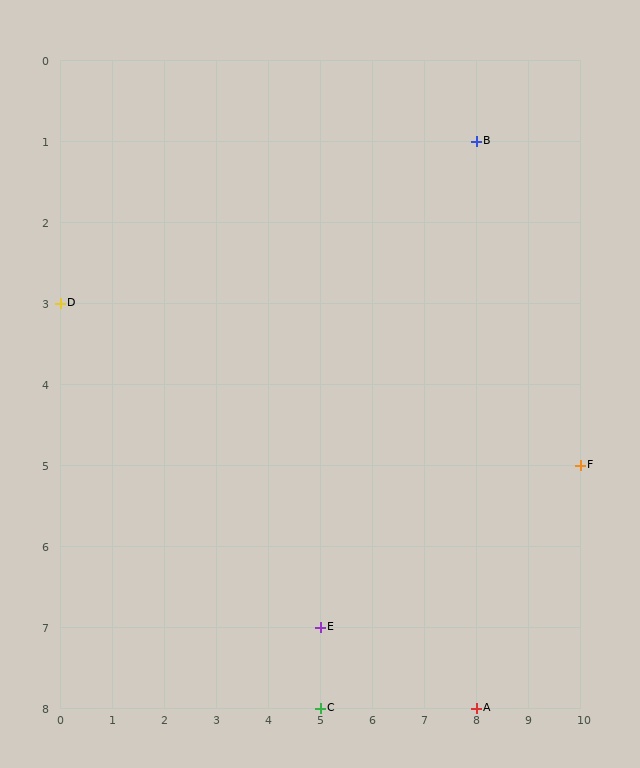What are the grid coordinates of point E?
Point E is at grid coordinates (5, 7).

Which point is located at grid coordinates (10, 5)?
Point F is at (10, 5).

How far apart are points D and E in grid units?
Points D and E are 5 columns and 4 rows apart (about 6.4 grid units diagonally).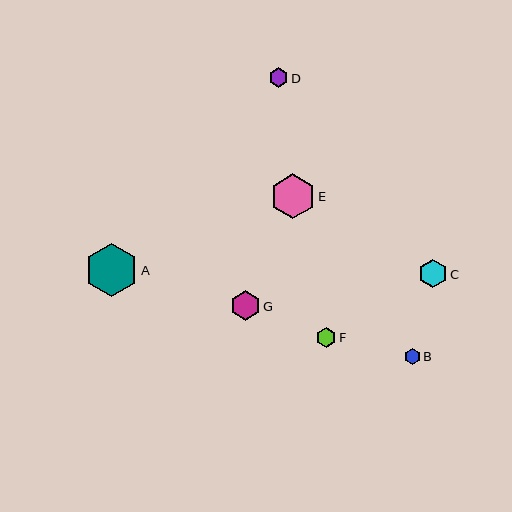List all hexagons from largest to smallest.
From largest to smallest: A, E, G, C, F, D, B.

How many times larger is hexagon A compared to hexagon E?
Hexagon A is approximately 1.2 times the size of hexagon E.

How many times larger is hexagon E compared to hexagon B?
Hexagon E is approximately 2.9 times the size of hexagon B.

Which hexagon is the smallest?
Hexagon B is the smallest with a size of approximately 16 pixels.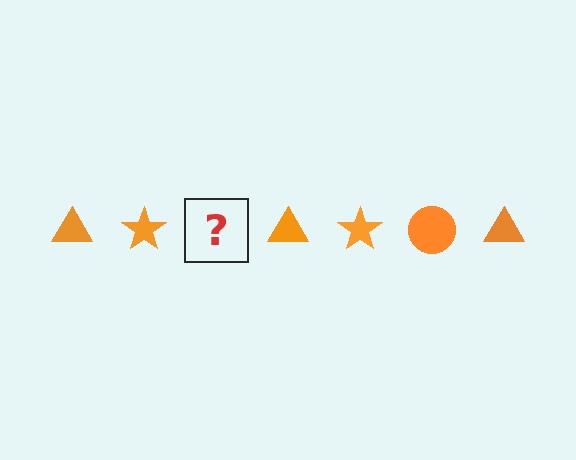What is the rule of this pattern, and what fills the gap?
The rule is that the pattern cycles through triangle, star, circle shapes in orange. The gap should be filled with an orange circle.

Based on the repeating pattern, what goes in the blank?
The blank should be an orange circle.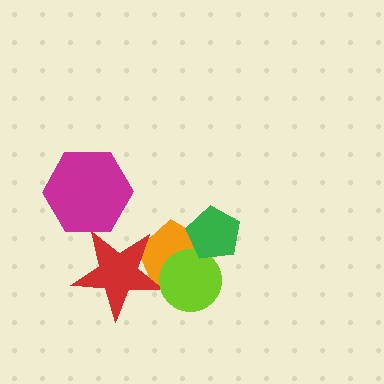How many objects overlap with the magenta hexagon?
0 objects overlap with the magenta hexagon.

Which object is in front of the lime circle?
The green pentagon is in front of the lime circle.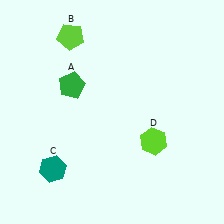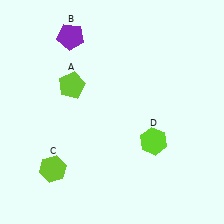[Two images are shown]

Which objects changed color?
A changed from green to lime. B changed from lime to purple. C changed from teal to lime.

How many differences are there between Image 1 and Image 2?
There are 3 differences between the two images.